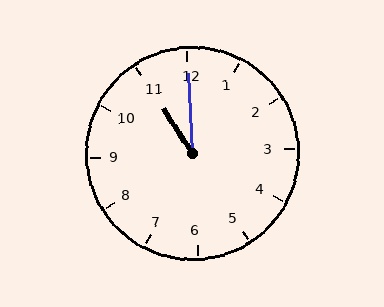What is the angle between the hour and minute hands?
Approximately 30 degrees.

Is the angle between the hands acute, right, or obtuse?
It is acute.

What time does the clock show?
11:00.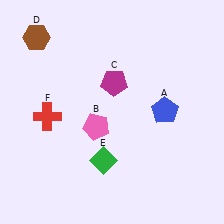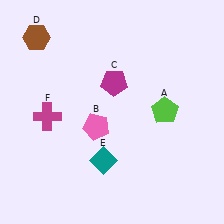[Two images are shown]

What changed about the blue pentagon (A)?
In Image 1, A is blue. In Image 2, it changed to lime.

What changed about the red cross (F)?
In Image 1, F is red. In Image 2, it changed to magenta.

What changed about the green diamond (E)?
In Image 1, E is green. In Image 2, it changed to teal.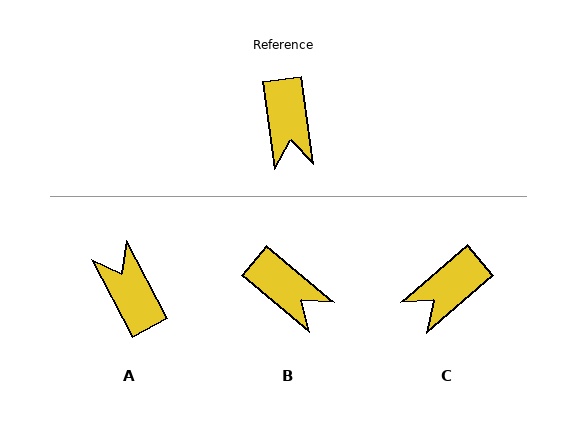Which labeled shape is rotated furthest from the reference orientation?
A, about 160 degrees away.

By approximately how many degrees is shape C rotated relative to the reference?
Approximately 57 degrees clockwise.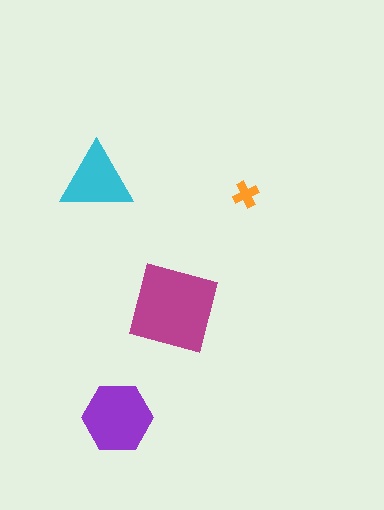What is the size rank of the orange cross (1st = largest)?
4th.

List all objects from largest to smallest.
The magenta square, the purple hexagon, the cyan triangle, the orange cross.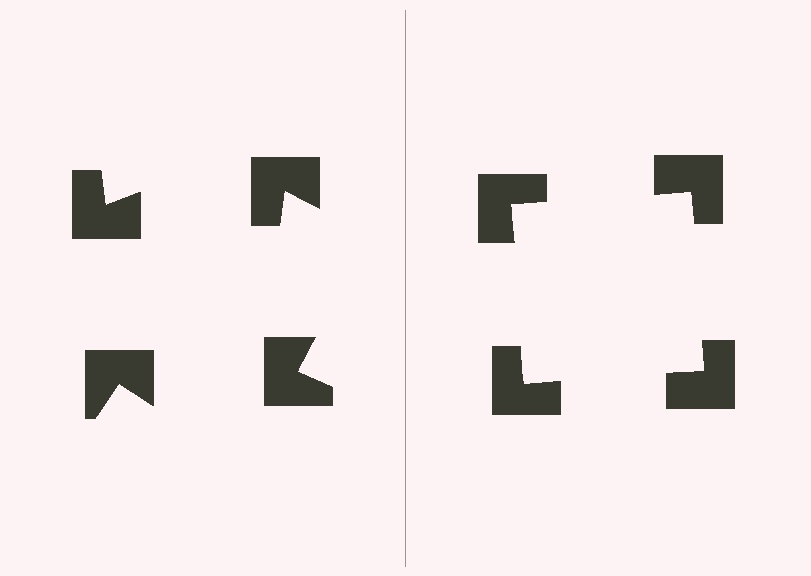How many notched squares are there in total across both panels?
8 — 4 on each side.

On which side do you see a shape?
An illusory square appears on the right side. On the left side the wedge cuts are rotated, so no coherent shape forms.